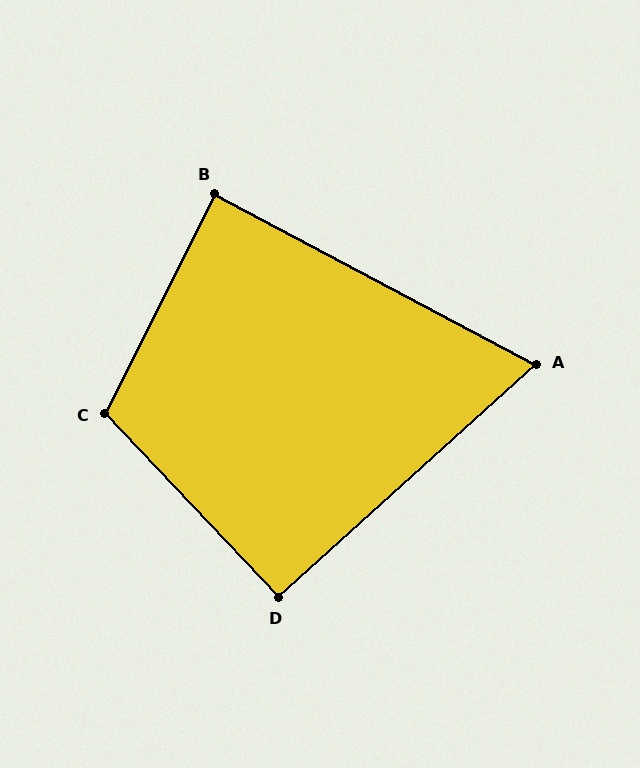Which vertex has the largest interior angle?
C, at approximately 110 degrees.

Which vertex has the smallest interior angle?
A, at approximately 70 degrees.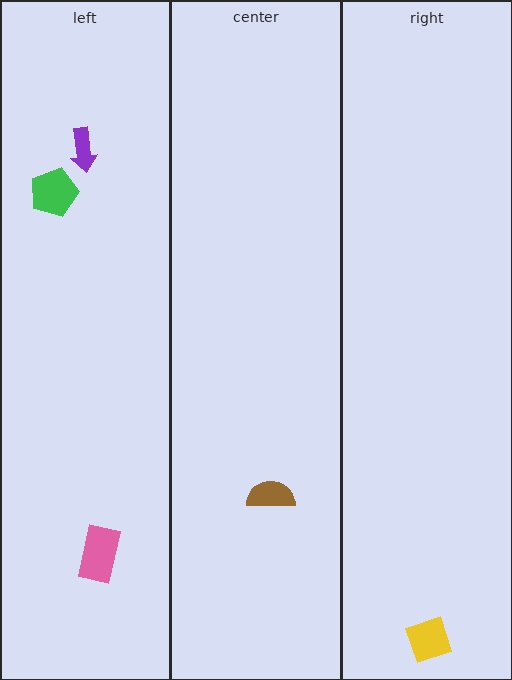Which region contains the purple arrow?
The left region.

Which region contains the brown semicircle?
The center region.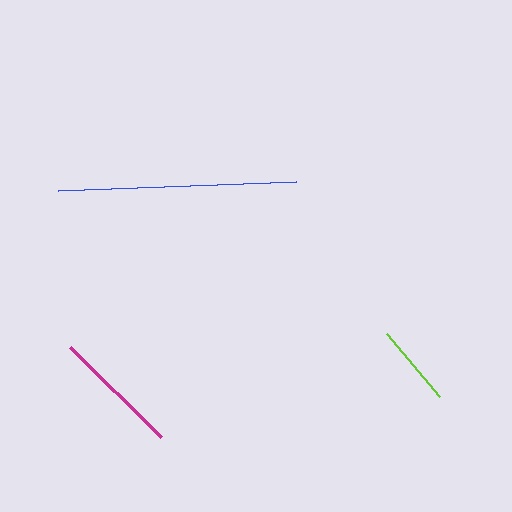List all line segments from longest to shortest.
From longest to shortest: blue, magenta, lime.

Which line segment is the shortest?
The lime line is the shortest at approximately 83 pixels.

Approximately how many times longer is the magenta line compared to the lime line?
The magenta line is approximately 1.5 times the length of the lime line.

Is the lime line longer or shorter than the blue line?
The blue line is longer than the lime line.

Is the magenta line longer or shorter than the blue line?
The blue line is longer than the magenta line.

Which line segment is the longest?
The blue line is the longest at approximately 238 pixels.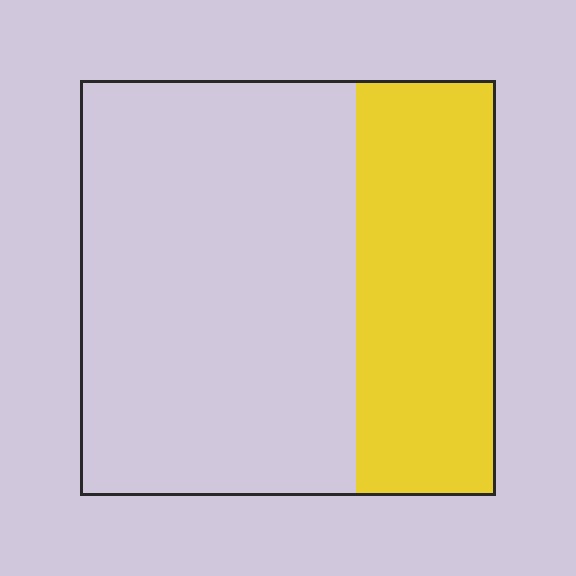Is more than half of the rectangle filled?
No.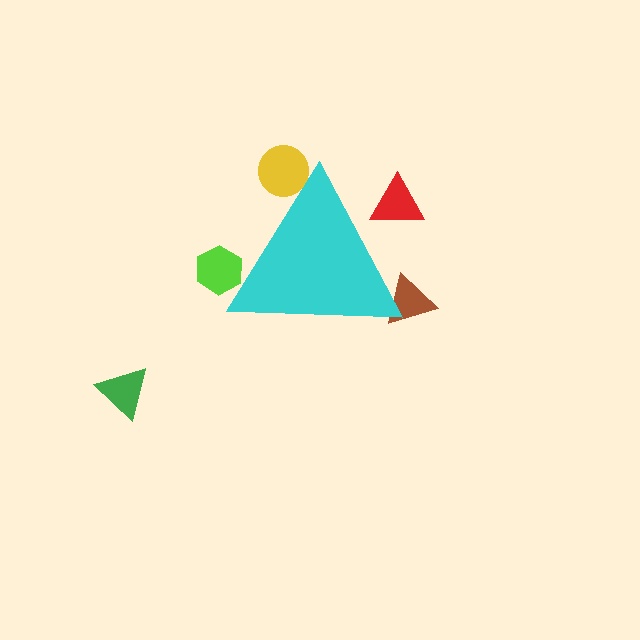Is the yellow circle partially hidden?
Yes, the yellow circle is partially hidden behind the cyan triangle.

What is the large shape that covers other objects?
A cyan triangle.